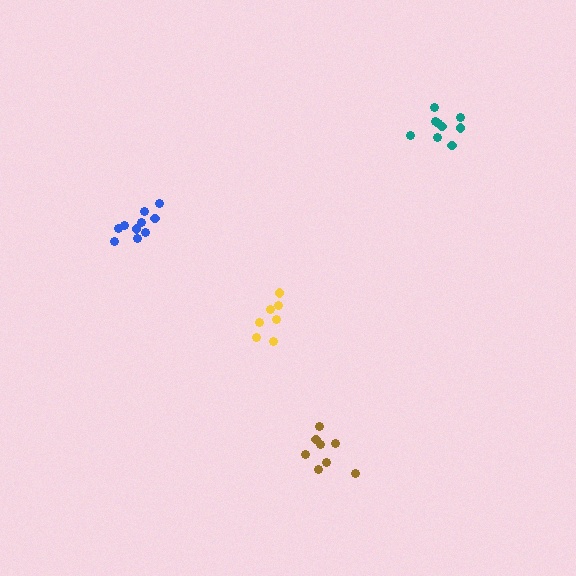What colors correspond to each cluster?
The clusters are colored: blue, brown, teal, yellow.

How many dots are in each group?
Group 1: 10 dots, Group 2: 8 dots, Group 3: 9 dots, Group 4: 7 dots (34 total).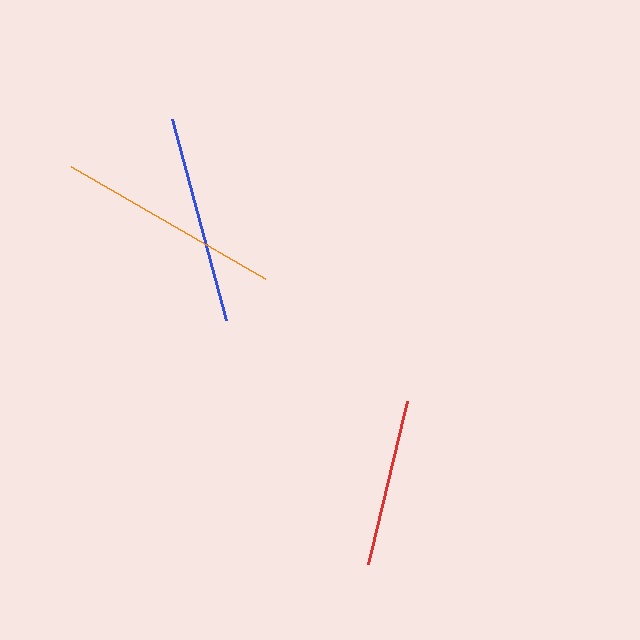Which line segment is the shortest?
The red line is the shortest at approximately 168 pixels.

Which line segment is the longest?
The orange line is the longest at approximately 224 pixels.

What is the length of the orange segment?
The orange segment is approximately 224 pixels long.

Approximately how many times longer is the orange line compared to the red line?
The orange line is approximately 1.3 times the length of the red line.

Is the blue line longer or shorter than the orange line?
The orange line is longer than the blue line.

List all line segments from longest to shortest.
From longest to shortest: orange, blue, red.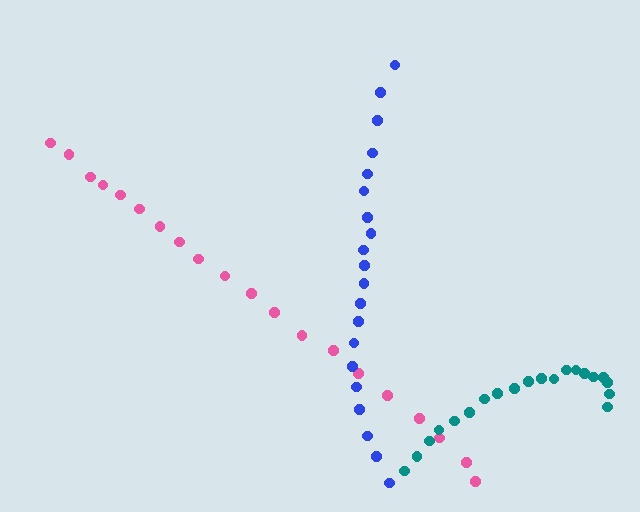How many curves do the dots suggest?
There are 3 distinct paths.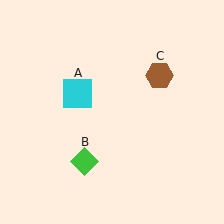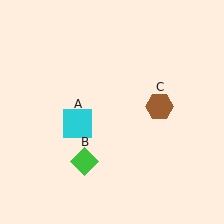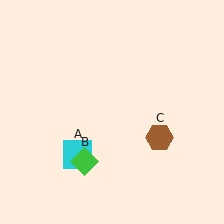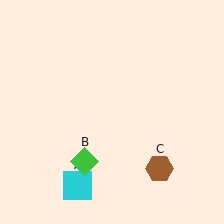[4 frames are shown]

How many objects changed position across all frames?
2 objects changed position: cyan square (object A), brown hexagon (object C).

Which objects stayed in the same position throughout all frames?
Green diamond (object B) remained stationary.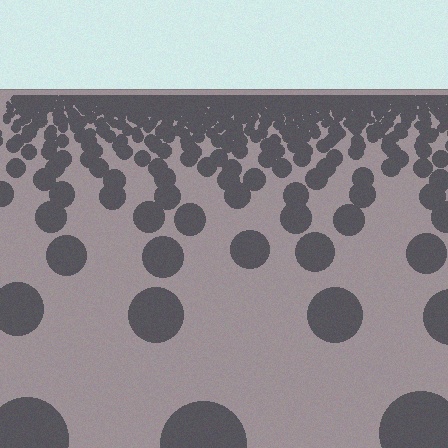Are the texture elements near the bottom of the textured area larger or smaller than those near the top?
Larger. Near the bottom, elements are closer to the viewer and appear at a bigger on-screen size.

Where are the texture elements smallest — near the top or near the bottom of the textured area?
Near the top.